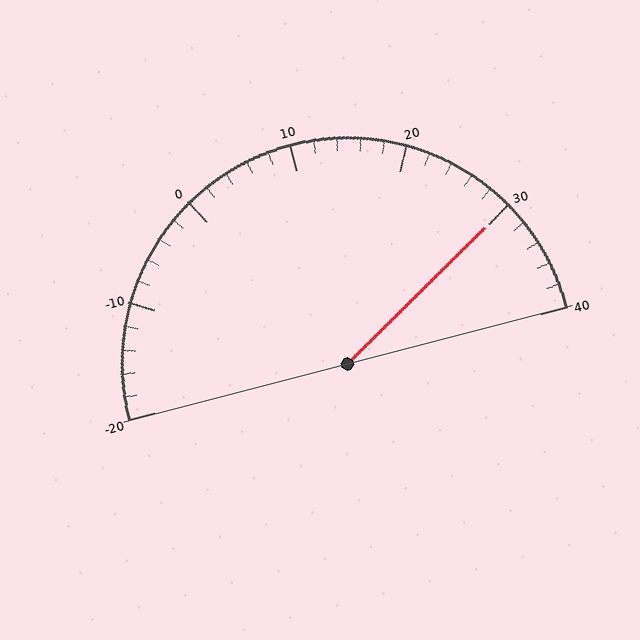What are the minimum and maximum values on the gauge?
The gauge ranges from -20 to 40.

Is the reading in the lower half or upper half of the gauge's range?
The reading is in the upper half of the range (-20 to 40).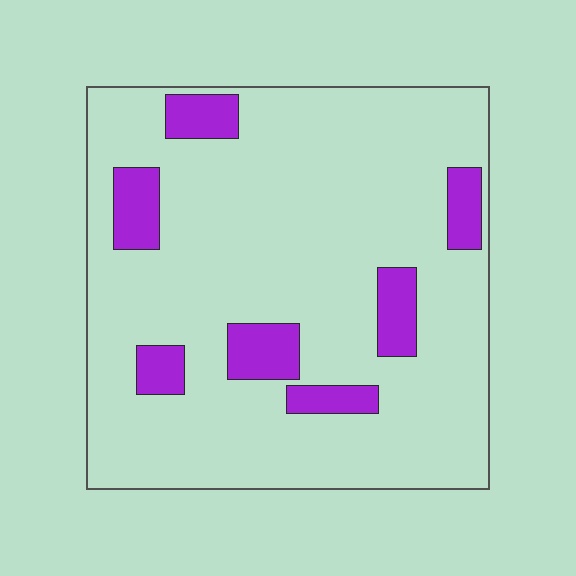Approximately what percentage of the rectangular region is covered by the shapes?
Approximately 15%.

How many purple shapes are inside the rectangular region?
7.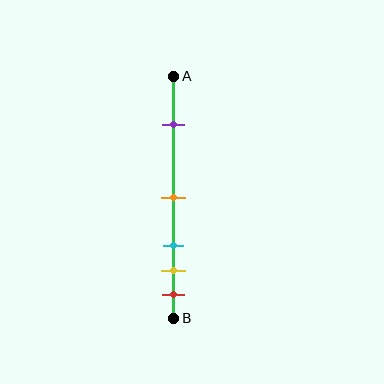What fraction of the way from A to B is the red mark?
The red mark is approximately 90% (0.9) of the way from A to B.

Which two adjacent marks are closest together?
The yellow and red marks are the closest adjacent pair.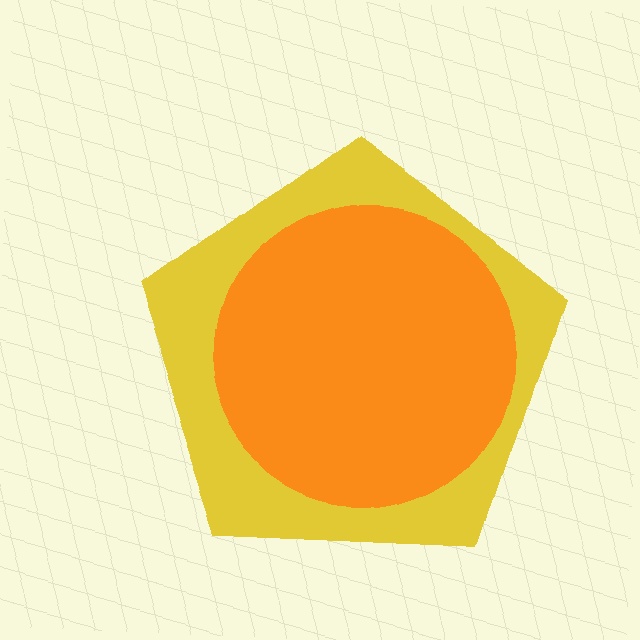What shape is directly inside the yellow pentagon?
The orange circle.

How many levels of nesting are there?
2.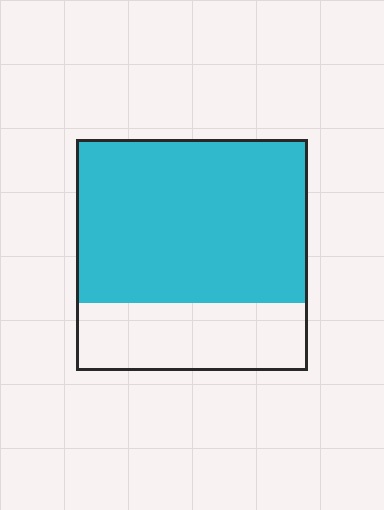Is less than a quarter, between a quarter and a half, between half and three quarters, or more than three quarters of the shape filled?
Between half and three quarters.